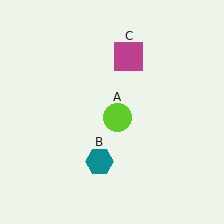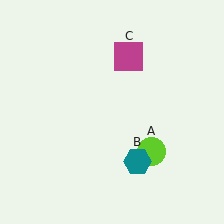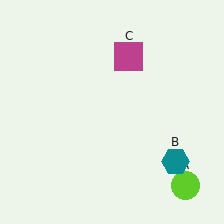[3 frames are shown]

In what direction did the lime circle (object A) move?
The lime circle (object A) moved down and to the right.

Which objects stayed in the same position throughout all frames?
Magenta square (object C) remained stationary.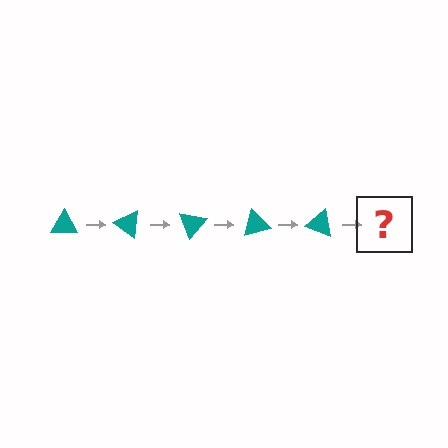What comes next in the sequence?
The next element should be a teal triangle rotated 175 degrees.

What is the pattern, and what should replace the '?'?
The pattern is that the triangle rotates 35 degrees each step. The '?' should be a teal triangle rotated 175 degrees.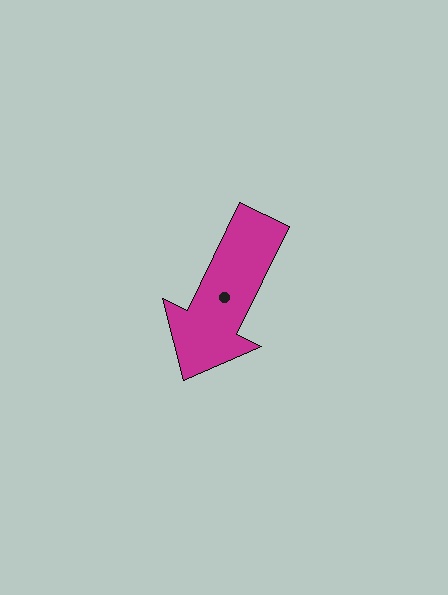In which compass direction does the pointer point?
Southwest.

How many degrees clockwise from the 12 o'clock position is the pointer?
Approximately 206 degrees.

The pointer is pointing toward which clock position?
Roughly 7 o'clock.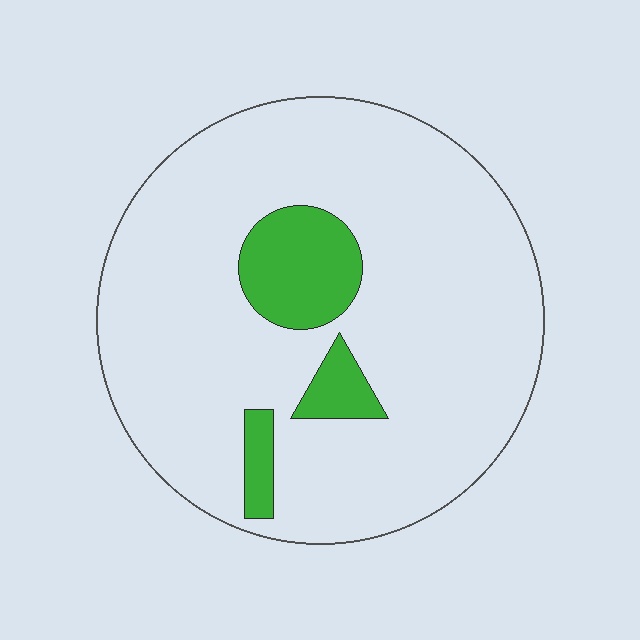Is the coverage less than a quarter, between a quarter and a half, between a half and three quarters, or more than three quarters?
Less than a quarter.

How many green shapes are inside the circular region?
3.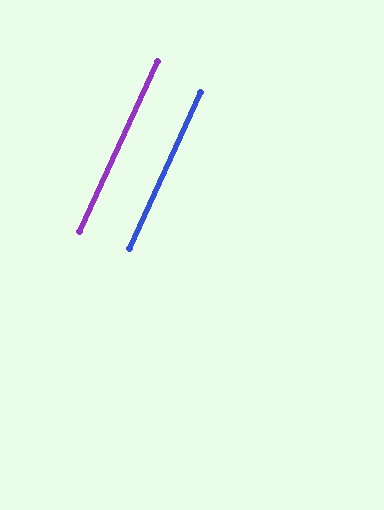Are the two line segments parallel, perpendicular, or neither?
Parallel — their directions differ by only 0.2°.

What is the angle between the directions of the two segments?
Approximately 0 degrees.